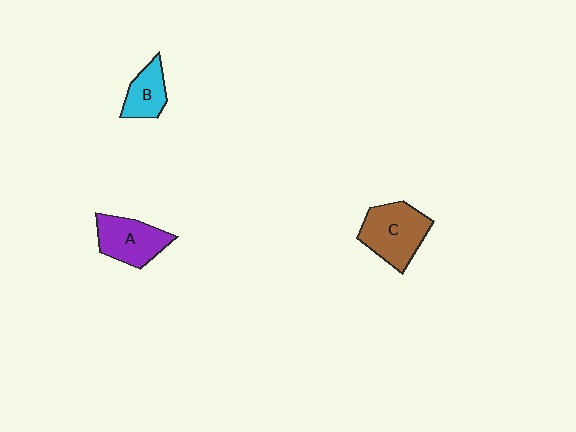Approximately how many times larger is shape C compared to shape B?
Approximately 1.8 times.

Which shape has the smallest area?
Shape B (cyan).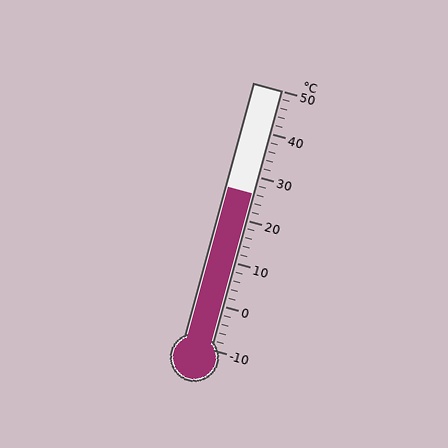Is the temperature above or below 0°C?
The temperature is above 0°C.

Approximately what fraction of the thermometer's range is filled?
The thermometer is filled to approximately 60% of its range.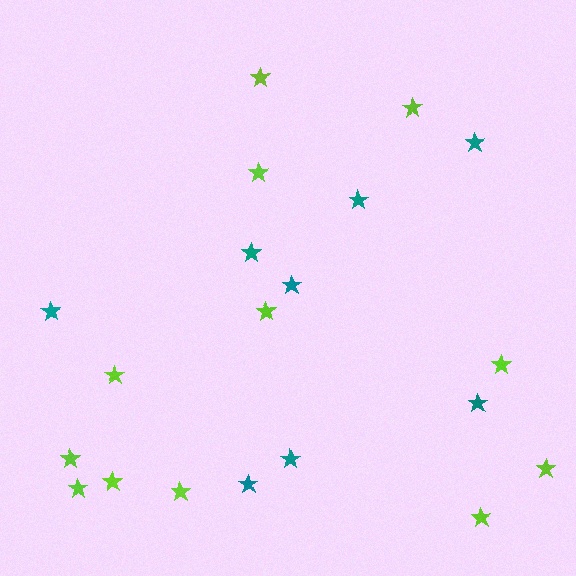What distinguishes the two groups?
There are 2 groups: one group of teal stars (8) and one group of lime stars (12).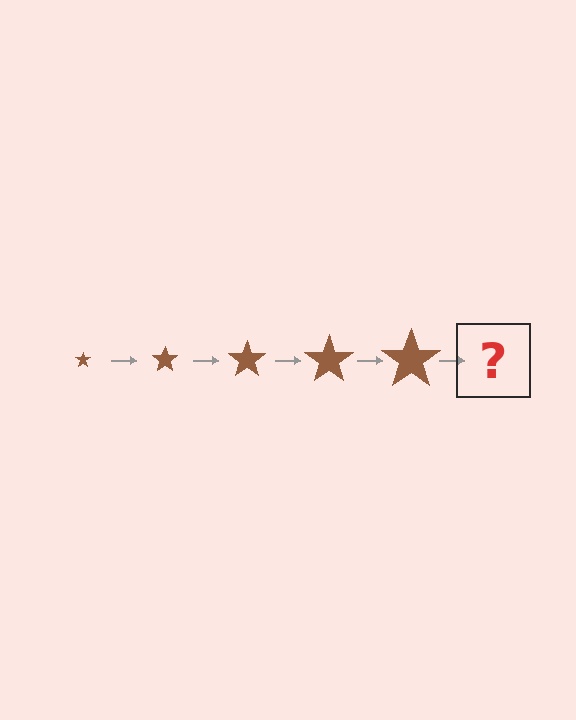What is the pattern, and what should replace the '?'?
The pattern is that the star gets progressively larger each step. The '?' should be a brown star, larger than the previous one.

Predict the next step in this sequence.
The next step is a brown star, larger than the previous one.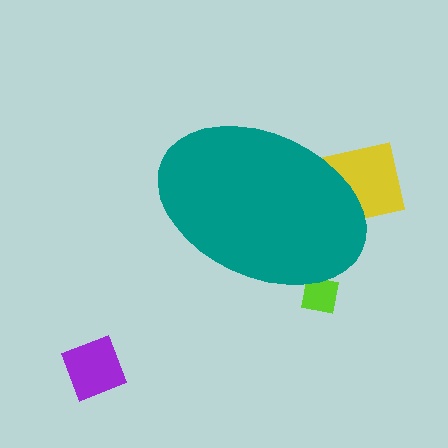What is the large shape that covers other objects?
A teal ellipse.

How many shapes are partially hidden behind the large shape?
2 shapes are partially hidden.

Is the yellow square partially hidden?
Yes, the yellow square is partially hidden behind the teal ellipse.